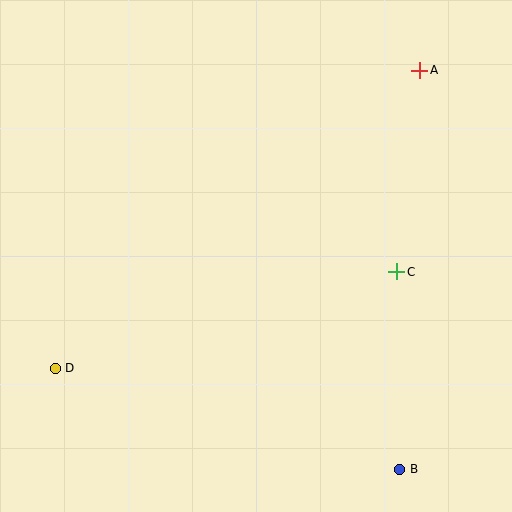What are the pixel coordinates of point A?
Point A is at (420, 70).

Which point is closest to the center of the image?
Point C at (396, 272) is closest to the center.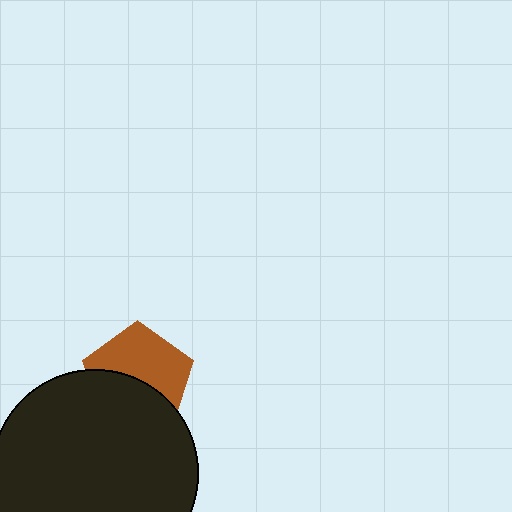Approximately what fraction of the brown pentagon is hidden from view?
Roughly 46% of the brown pentagon is hidden behind the black circle.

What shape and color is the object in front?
The object in front is a black circle.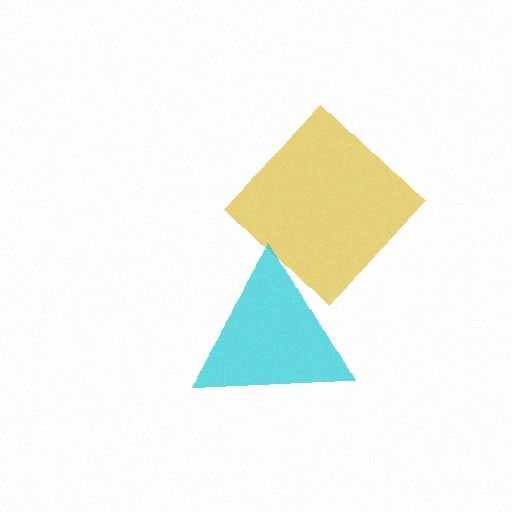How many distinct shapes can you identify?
There are 2 distinct shapes: a yellow diamond, a cyan triangle.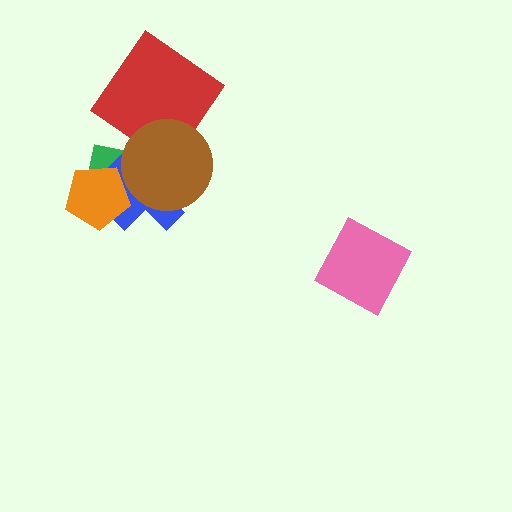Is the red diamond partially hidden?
Yes, it is partially covered by another shape.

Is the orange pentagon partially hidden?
No, no other shape covers it.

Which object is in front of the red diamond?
The brown circle is in front of the red diamond.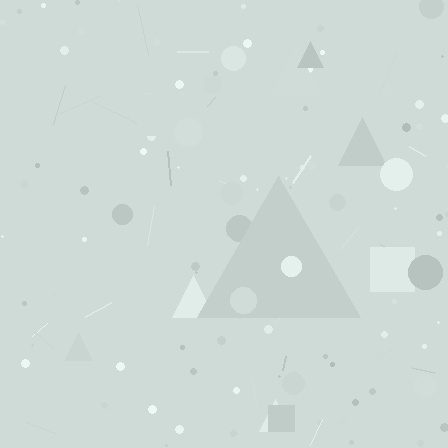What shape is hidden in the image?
A triangle is hidden in the image.